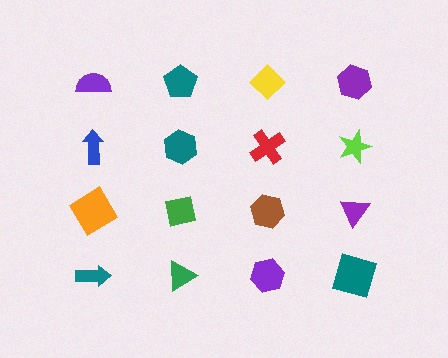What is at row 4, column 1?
A teal arrow.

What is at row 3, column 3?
A brown hexagon.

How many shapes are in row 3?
4 shapes.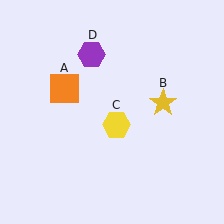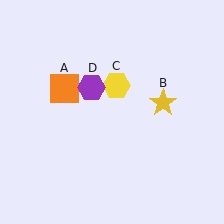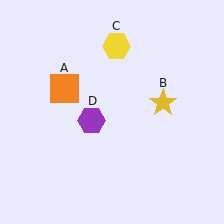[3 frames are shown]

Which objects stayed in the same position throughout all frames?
Orange square (object A) and yellow star (object B) remained stationary.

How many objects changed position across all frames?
2 objects changed position: yellow hexagon (object C), purple hexagon (object D).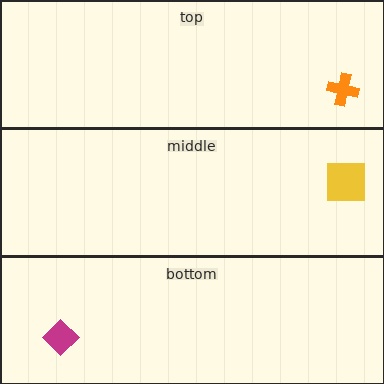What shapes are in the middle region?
The yellow square.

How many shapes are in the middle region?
1.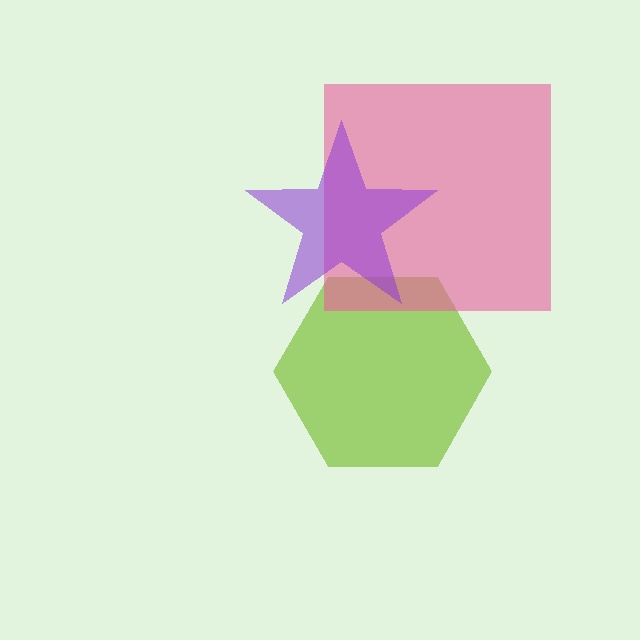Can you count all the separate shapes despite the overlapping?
Yes, there are 3 separate shapes.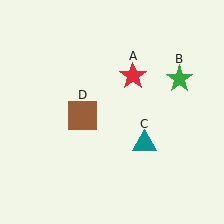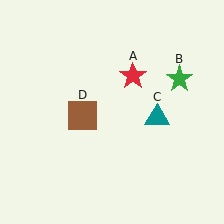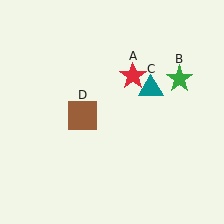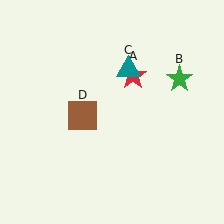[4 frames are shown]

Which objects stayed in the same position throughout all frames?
Red star (object A) and green star (object B) and brown square (object D) remained stationary.